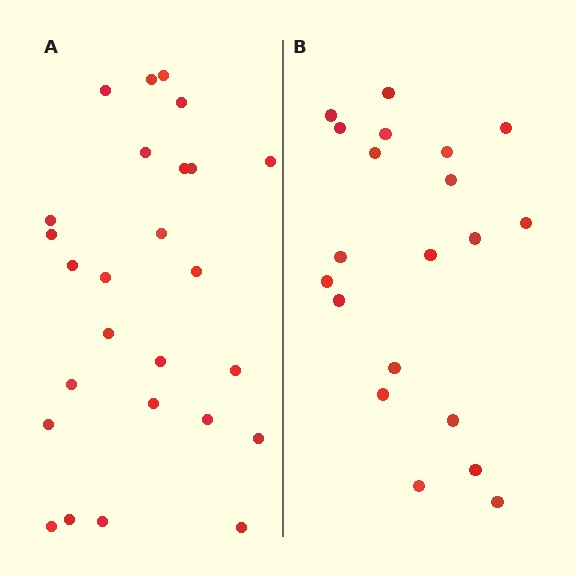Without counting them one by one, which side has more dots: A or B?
Region A (the left region) has more dots.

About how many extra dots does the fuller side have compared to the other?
Region A has about 6 more dots than region B.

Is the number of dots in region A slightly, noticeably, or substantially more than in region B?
Region A has noticeably more, but not dramatically so. The ratio is roughly 1.3 to 1.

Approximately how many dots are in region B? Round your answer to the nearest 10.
About 20 dots.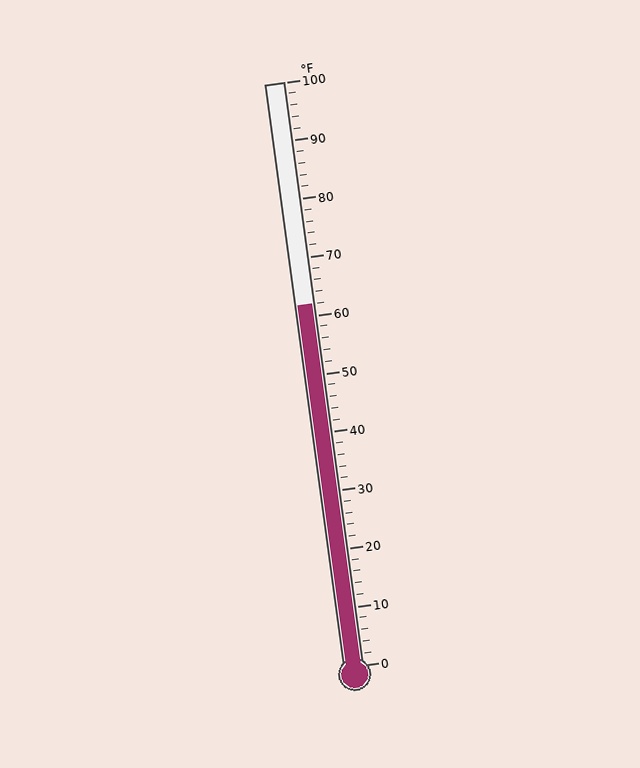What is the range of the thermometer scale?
The thermometer scale ranges from 0°F to 100°F.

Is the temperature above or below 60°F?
The temperature is above 60°F.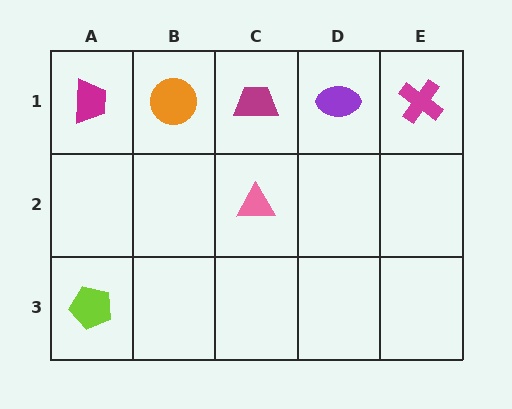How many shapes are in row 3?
1 shape.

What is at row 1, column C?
A magenta trapezoid.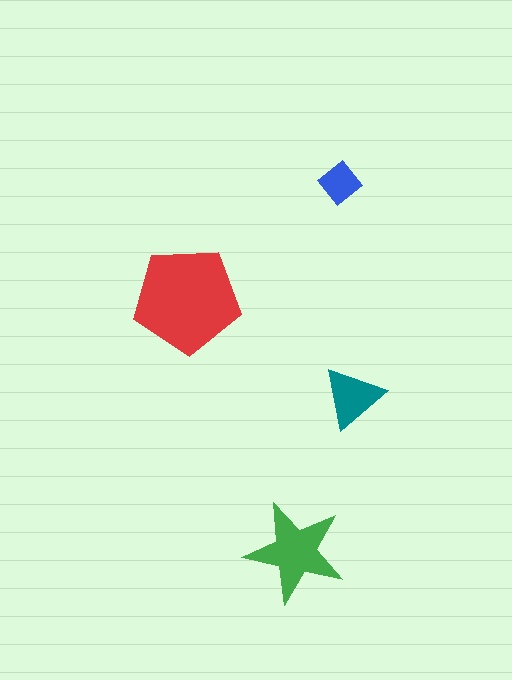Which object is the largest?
The red pentagon.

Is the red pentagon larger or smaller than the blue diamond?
Larger.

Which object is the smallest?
The blue diamond.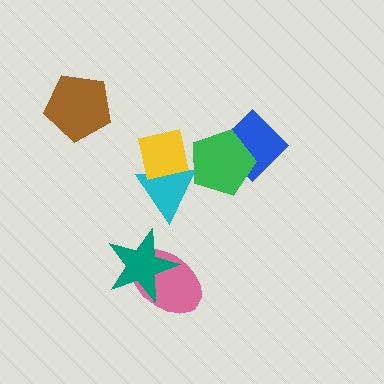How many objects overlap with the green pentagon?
2 objects overlap with the green pentagon.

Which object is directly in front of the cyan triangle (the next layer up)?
The yellow square is directly in front of the cyan triangle.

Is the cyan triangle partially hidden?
Yes, it is partially covered by another shape.